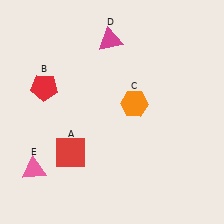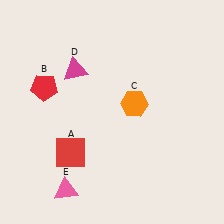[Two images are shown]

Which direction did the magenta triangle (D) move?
The magenta triangle (D) moved left.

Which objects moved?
The objects that moved are: the magenta triangle (D), the pink triangle (E).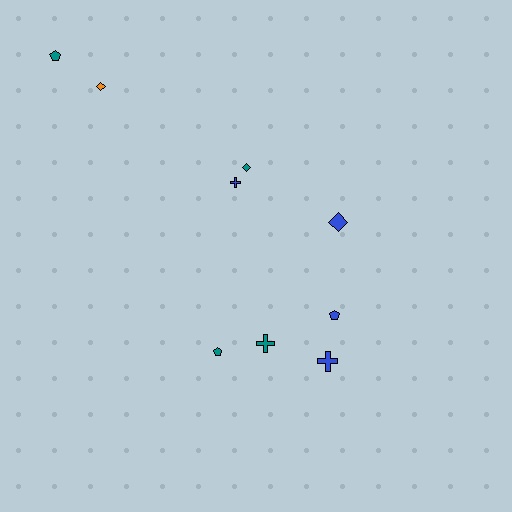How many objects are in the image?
There are 9 objects.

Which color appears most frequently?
Blue, with 4 objects.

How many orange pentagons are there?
There are no orange pentagons.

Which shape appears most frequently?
Diamond, with 3 objects.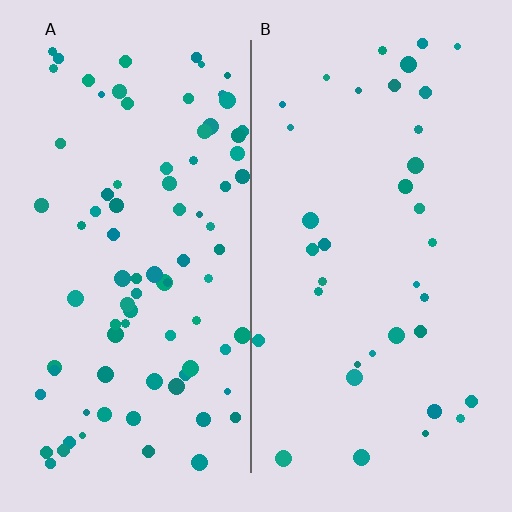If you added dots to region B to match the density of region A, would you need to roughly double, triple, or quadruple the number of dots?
Approximately double.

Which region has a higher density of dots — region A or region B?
A (the left).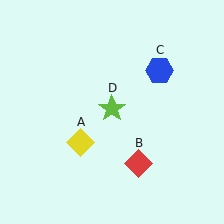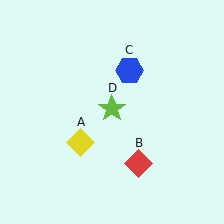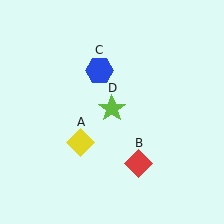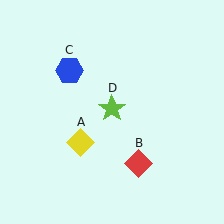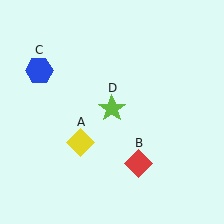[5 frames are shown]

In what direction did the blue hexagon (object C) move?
The blue hexagon (object C) moved left.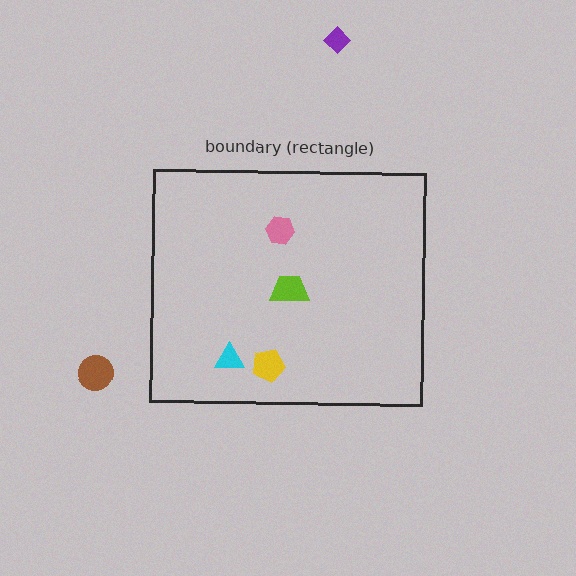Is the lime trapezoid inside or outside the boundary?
Inside.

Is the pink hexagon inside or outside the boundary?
Inside.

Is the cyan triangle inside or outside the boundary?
Inside.